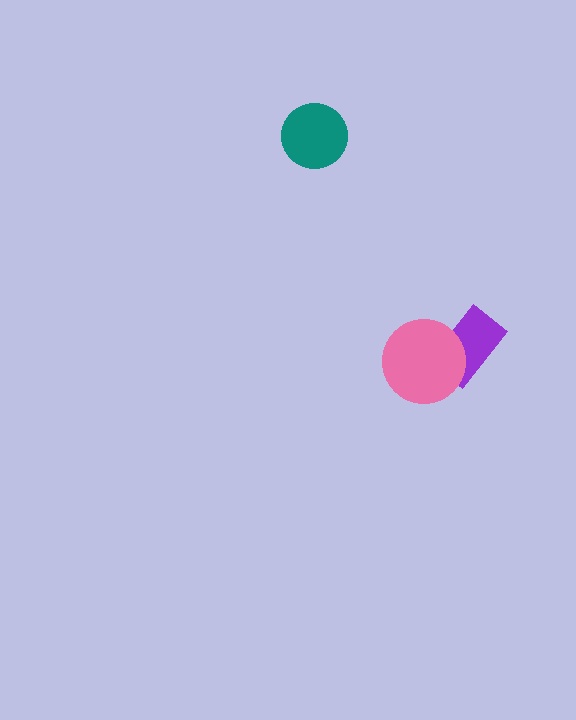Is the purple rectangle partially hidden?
Yes, it is partially covered by another shape.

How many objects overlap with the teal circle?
0 objects overlap with the teal circle.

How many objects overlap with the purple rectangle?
1 object overlaps with the purple rectangle.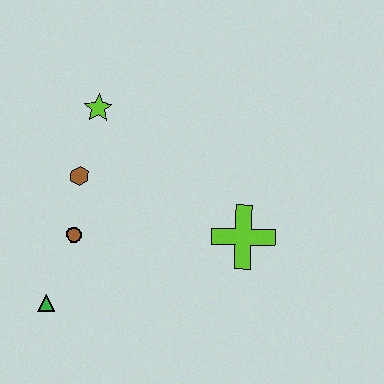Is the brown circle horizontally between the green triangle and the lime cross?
Yes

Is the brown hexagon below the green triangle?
No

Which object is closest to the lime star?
The brown hexagon is closest to the lime star.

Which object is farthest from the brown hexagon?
The lime cross is farthest from the brown hexagon.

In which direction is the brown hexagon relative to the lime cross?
The brown hexagon is to the left of the lime cross.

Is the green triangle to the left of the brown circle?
Yes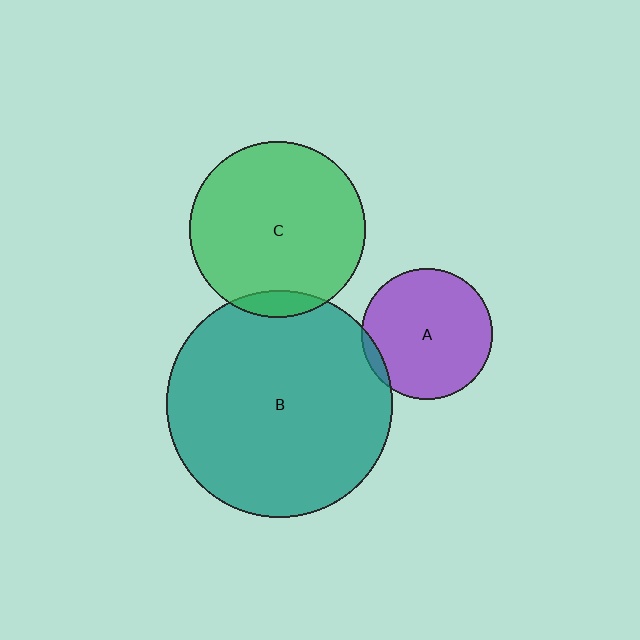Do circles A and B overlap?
Yes.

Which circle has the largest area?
Circle B (teal).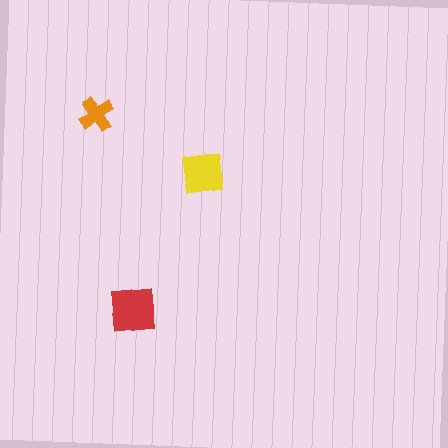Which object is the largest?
The red square.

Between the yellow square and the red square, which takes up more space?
The red square.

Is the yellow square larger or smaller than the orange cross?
Larger.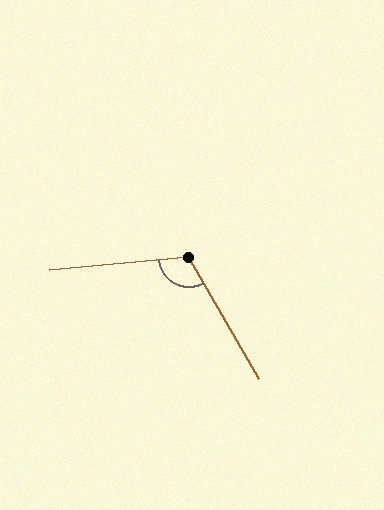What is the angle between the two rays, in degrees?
Approximately 115 degrees.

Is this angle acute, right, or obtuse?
It is obtuse.